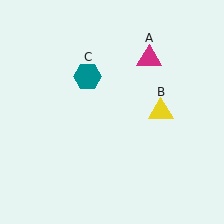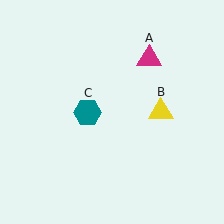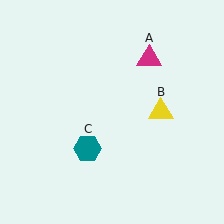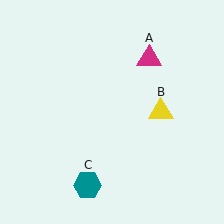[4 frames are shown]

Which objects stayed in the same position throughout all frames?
Magenta triangle (object A) and yellow triangle (object B) remained stationary.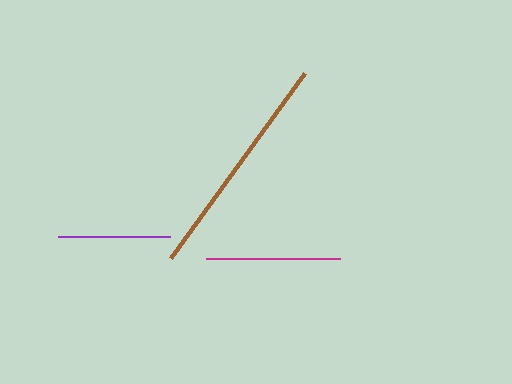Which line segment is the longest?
The brown line is the longest at approximately 228 pixels.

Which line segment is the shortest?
The purple line is the shortest at approximately 112 pixels.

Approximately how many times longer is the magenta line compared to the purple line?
The magenta line is approximately 1.2 times the length of the purple line.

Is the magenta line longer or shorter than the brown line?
The brown line is longer than the magenta line.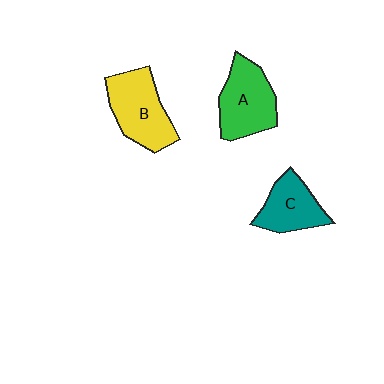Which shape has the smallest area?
Shape C (teal).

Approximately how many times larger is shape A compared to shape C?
Approximately 1.3 times.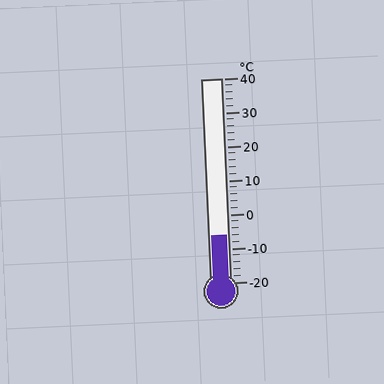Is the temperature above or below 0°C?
The temperature is below 0°C.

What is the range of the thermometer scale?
The thermometer scale ranges from -20°C to 40°C.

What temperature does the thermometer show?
The thermometer shows approximately -6°C.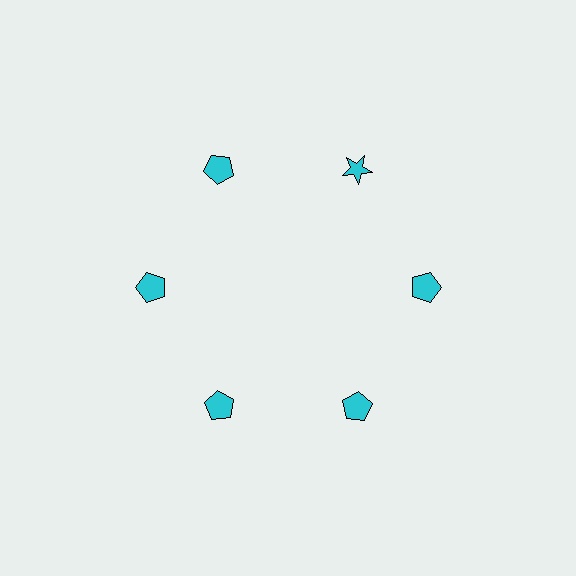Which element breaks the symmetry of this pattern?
The cyan star at roughly the 1 o'clock position breaks the symmetry. All other shapes are cyan pentagons.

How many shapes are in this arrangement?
There are 6 shapes arranged in a ring pattern.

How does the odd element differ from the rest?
It has a different shape: star instead of pentagon.